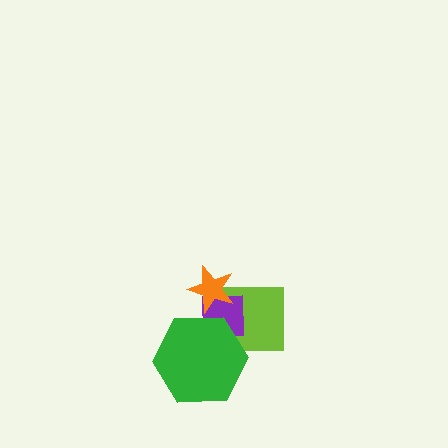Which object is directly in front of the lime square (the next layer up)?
The purple square is directly in front of the lime square.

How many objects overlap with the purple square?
3 objects overlap with the purple square.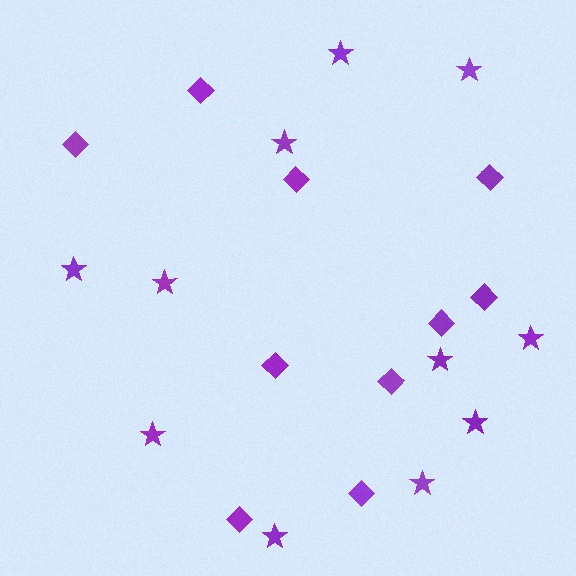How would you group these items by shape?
There are 2 groups: one group of stars (11) and one group of diamonds (10).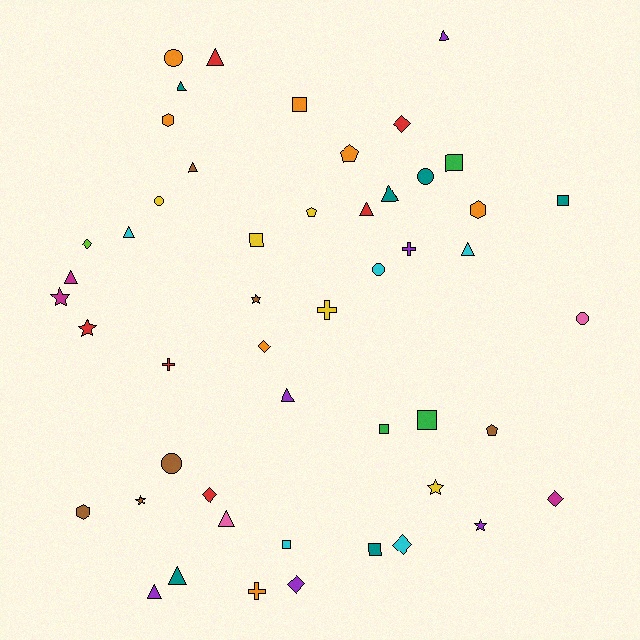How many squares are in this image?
There are 8 squares.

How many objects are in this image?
There are 50 objects.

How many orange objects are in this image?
There are 7 orange objects.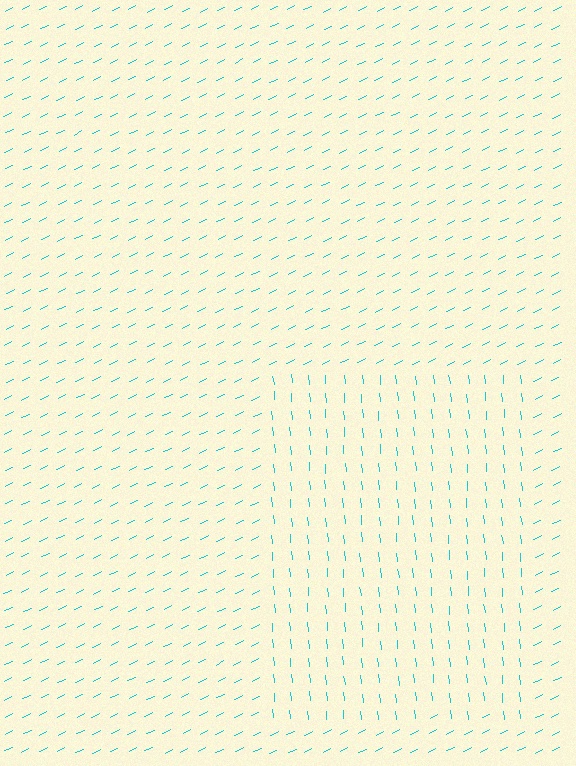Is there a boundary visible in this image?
Yes, there is a texture boundary formed by a change in line orientation.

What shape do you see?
I see a rectangle.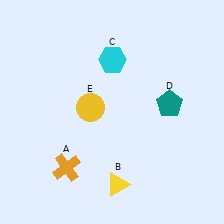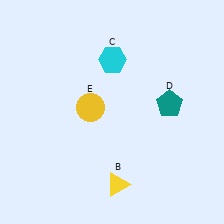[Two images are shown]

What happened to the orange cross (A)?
The orange cross (A) was removed in Image 2. It was in the bottom-left area of Image 1.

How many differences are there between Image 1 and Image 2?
There is 1 difference between the two images.